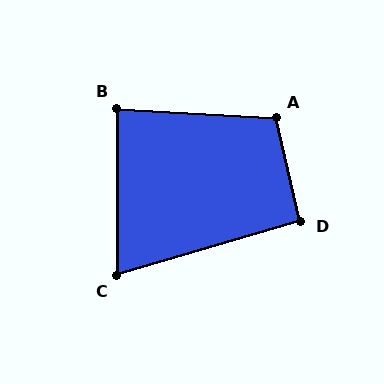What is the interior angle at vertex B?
Approximately 87 degrees (approximately right).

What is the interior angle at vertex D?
Approximately 93 degrees (approximately right).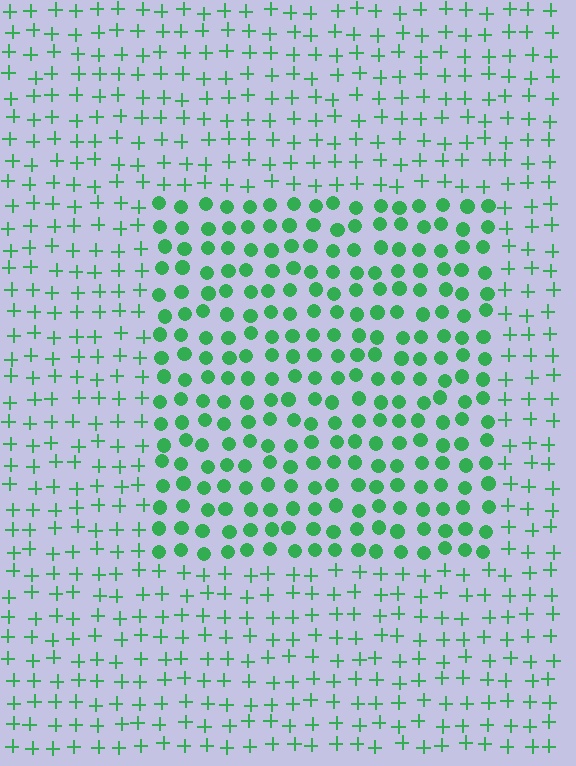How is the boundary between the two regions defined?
The boundary is defined by a change in element shape: circles inside vs. plus signs outside. All elements share the same color and spacing.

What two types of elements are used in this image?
The image uses circles inside the rectangle region and plus signs outside it.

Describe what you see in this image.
The image is filled with small green elements arranged in a uniform grid. A rectangle-shaped region contains circles, while the surrounding area contains plus signs. The boundary is defined purely by the change in element shape.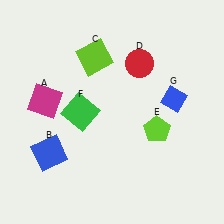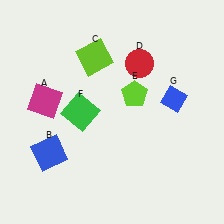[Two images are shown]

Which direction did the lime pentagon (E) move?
The lime pentagon (E) moved up.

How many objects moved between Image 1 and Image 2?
1 object moved between the two images.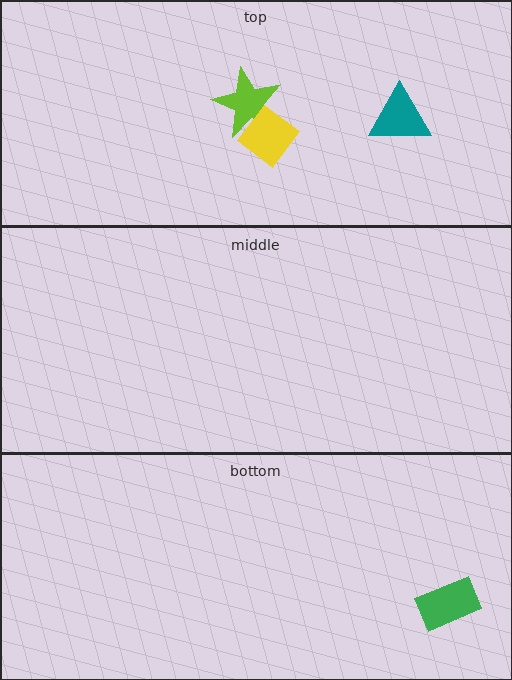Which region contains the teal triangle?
The top region.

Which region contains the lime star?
The top region.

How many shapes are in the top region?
3.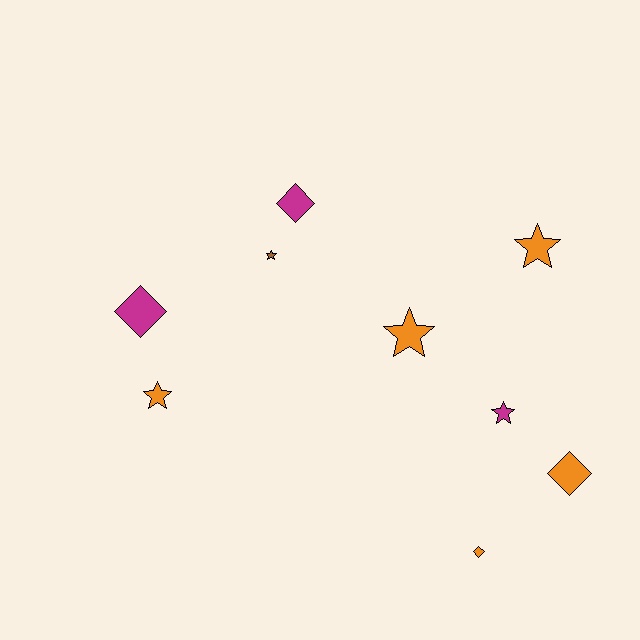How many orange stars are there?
There are 3 orange stars.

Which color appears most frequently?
Orange, with 5 objects.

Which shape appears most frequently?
Star, with 5 objects.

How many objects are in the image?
There are 9 objects.